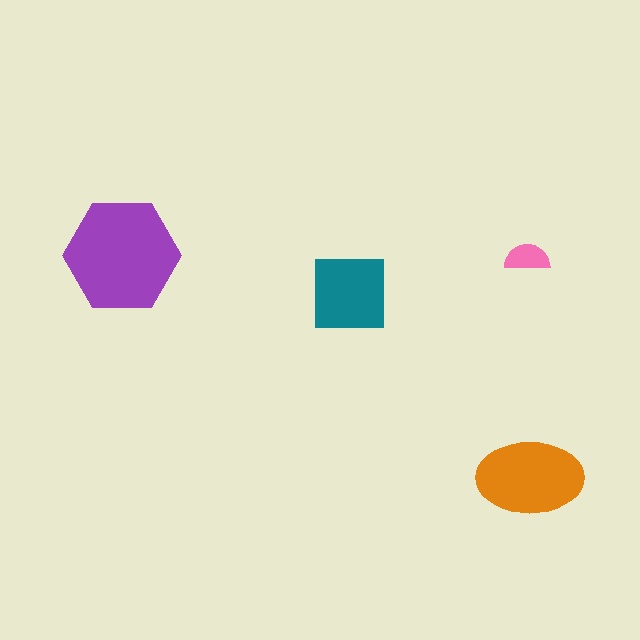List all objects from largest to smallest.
The purple hexagon, the orange ellipse, the teal square, the pink semicircle.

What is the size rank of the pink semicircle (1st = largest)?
4th.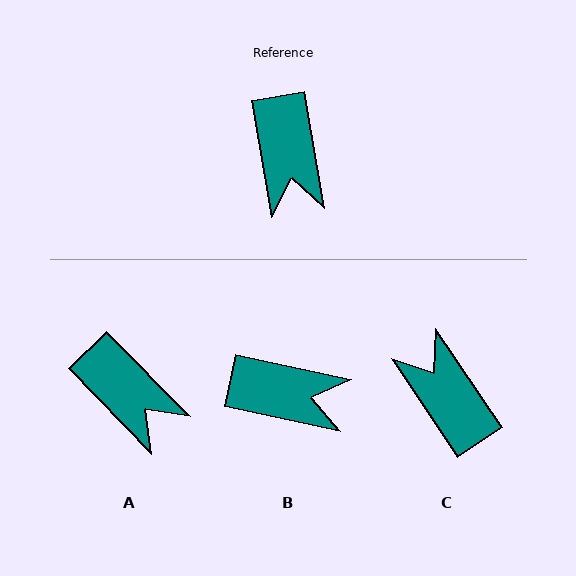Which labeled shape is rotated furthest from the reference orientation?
C, about 156 degrees away.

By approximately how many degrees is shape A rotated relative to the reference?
Approximately 35 degrees counter-clockwise.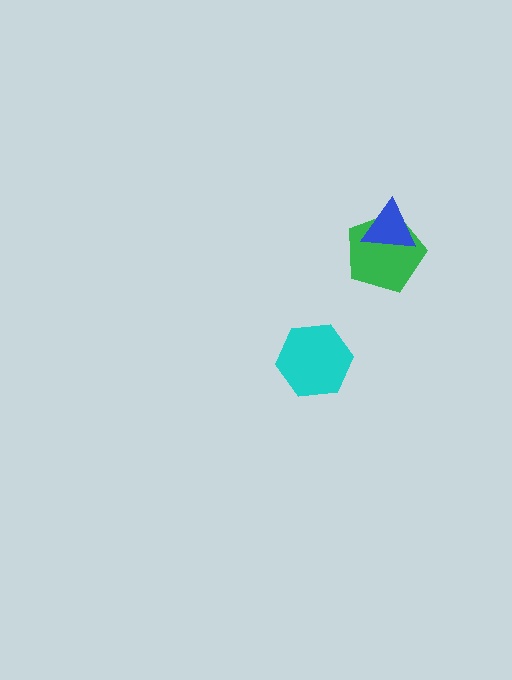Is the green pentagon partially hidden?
Yes, it is partially covered by another shape.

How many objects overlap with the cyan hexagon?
0 objects overlap with the cyan hexagon.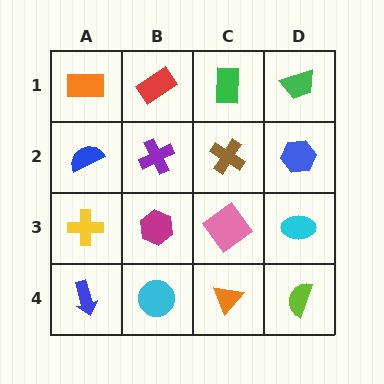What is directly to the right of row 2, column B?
A brown cross.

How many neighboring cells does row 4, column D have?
2.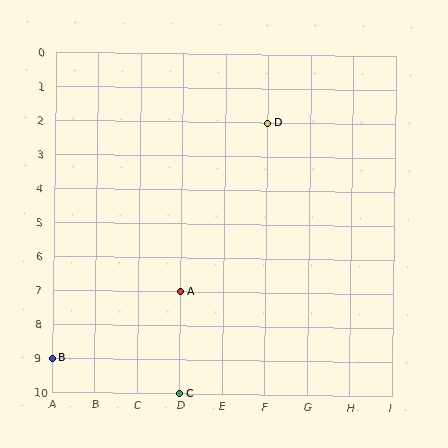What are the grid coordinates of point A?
Point A is at grid coordinates (D, 7).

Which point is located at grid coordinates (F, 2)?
Point D is at (F, 2).